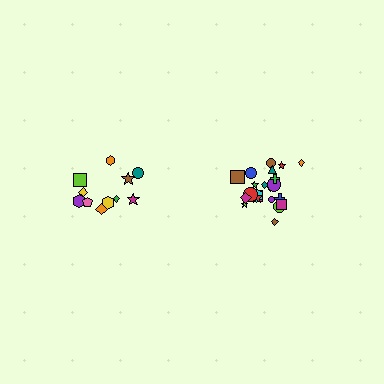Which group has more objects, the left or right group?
The right group.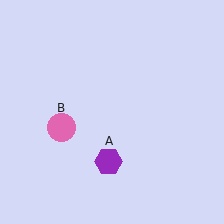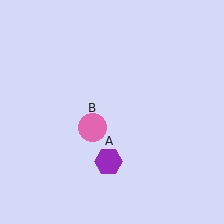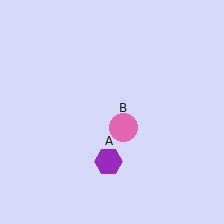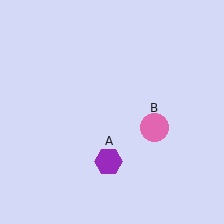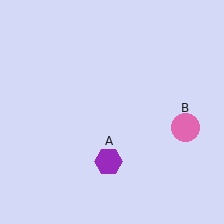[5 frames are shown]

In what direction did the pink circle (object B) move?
The pink circle (object B) moved right.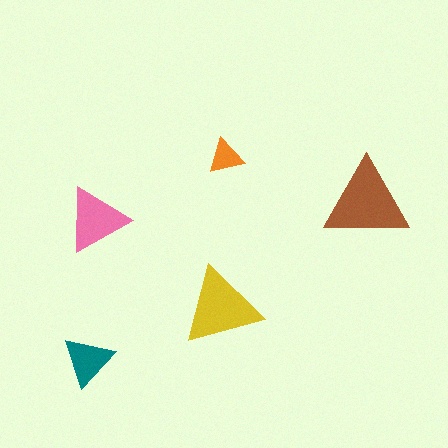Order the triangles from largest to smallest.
the brown one, the yellow one, the pink one, the teal one, the orange one.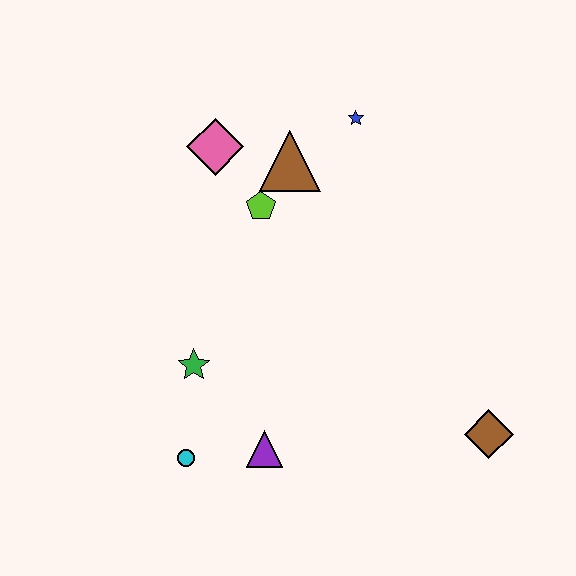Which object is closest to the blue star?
The brown triangle is closest to the blue star.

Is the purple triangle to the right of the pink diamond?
Yes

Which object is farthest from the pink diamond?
The brown diamond is farthest from the pink diamond.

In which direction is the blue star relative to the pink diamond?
The blue star is to the right of the pink diamond.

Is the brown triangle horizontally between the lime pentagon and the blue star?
Yes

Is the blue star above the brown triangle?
Yes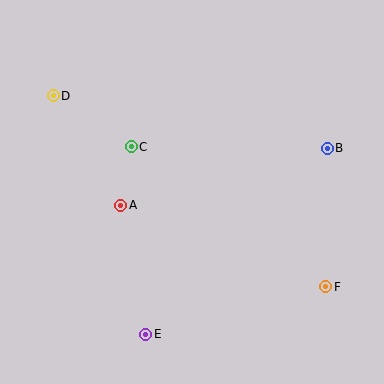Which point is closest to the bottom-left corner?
Point E is closest to the bottom-left corner.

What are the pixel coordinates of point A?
Point A is at (121, 205).